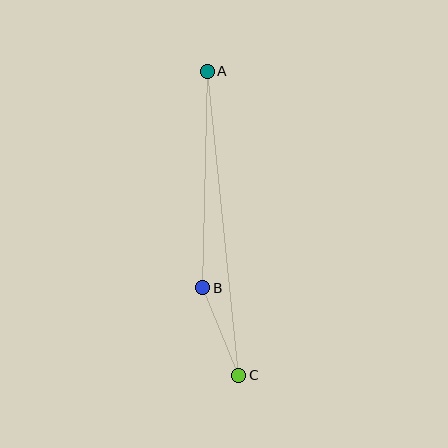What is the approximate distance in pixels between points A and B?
The distance between A and B is approximately 217 pixels.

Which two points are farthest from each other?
Points A and C are farthest from each other.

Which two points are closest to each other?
Points B and C are closest to each other.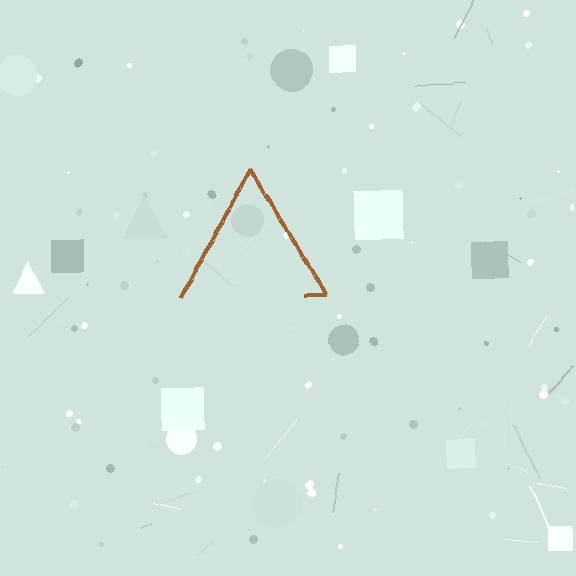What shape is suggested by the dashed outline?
The dashed outline suggests a triangle.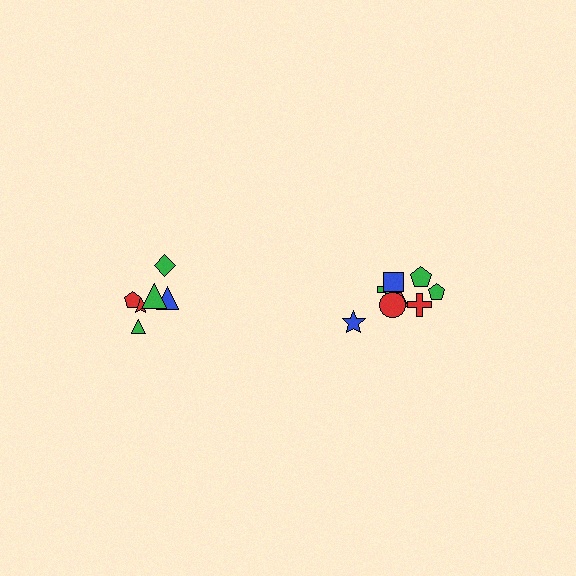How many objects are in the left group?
There are 6 objects.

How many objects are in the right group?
There are 8 objects.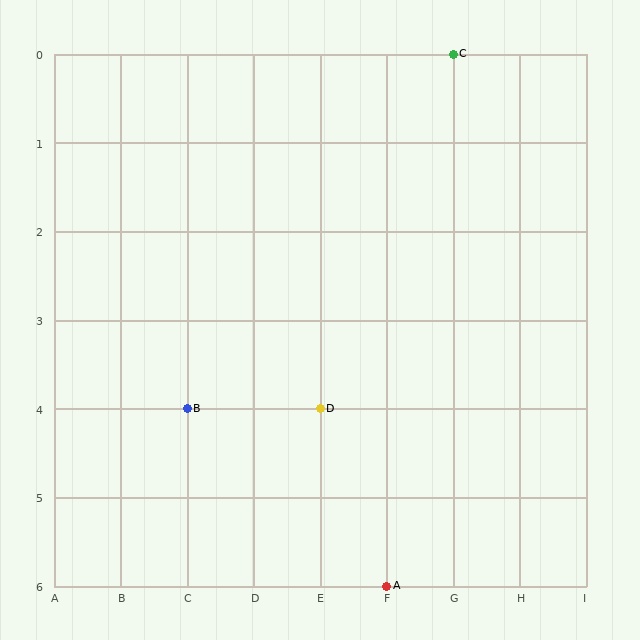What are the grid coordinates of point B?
Point B is at grid coordinates (C, 4).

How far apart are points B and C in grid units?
Points B and C are 4 columns and 4 rows apart (about 5.7 grid units diagonally).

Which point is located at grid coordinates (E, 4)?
Point D is at (E, 4).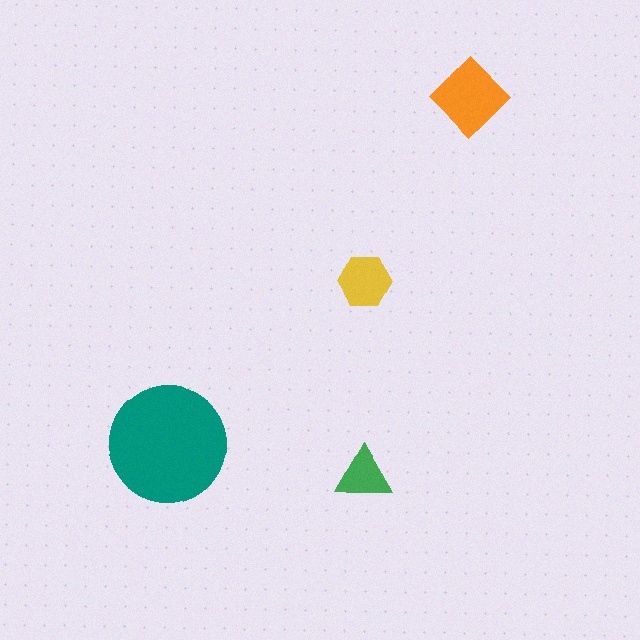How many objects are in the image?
There are 4 objects in the image.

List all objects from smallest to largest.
The green triangle, the yellow hexagon, the orange diamond, the teal circle.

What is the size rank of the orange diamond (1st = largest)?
2nd.